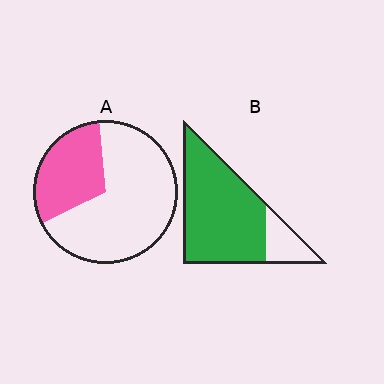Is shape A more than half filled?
No.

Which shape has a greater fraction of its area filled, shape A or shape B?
Shape B.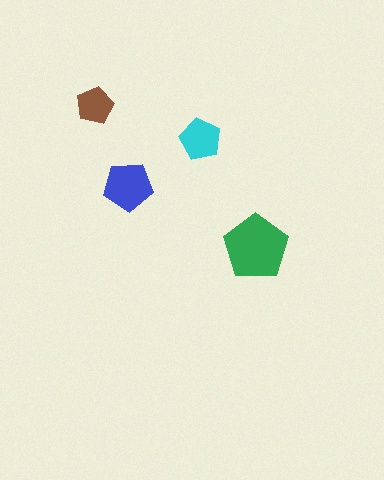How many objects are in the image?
There are 4 objects in the image.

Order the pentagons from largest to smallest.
the green one, the blue one, the cyan one, the brown one.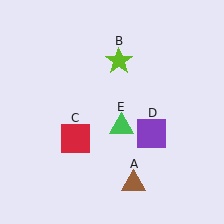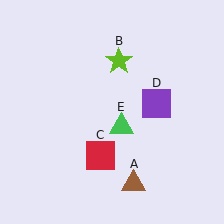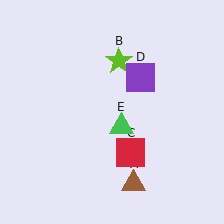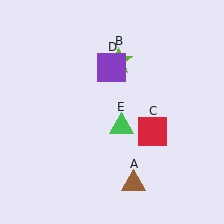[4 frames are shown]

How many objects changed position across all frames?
2 objects changed position: red square (object C), purple square (object D).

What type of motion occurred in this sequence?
The red square (object C), purple square (object D) rotated counterclockwise around the center of the scene.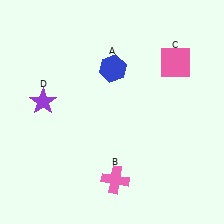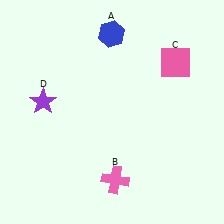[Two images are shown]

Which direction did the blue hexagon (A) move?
The blue hexagon (A) moved up.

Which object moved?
The blue hexagon (A) moved up.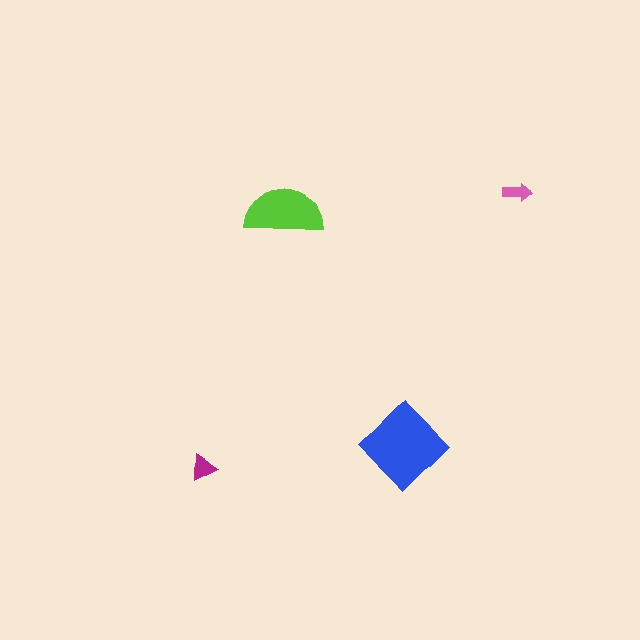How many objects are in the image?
There are 4 objects in the image.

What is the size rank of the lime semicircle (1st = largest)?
2nd.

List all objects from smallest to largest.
The pink arrow, the magenta triangle, the lime semicircle, the blue diamond.